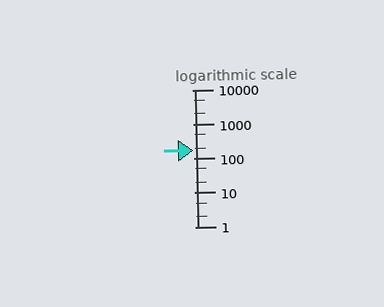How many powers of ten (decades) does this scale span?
The scale spans 4 decades, from 1 to 10000.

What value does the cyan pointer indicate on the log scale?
The pointer indicates approximately 170.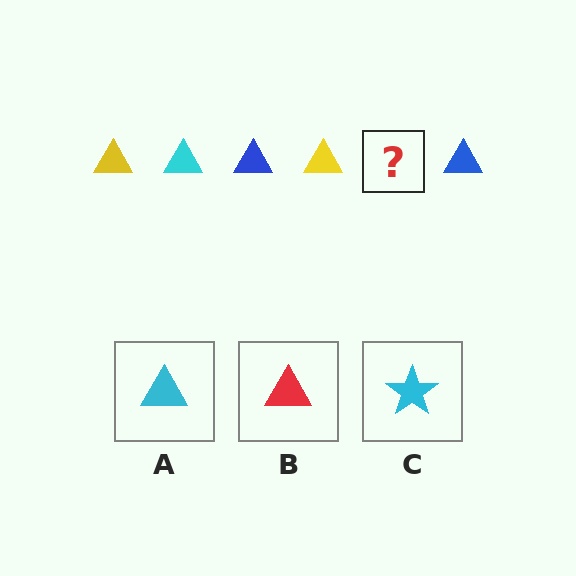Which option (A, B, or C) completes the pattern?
A.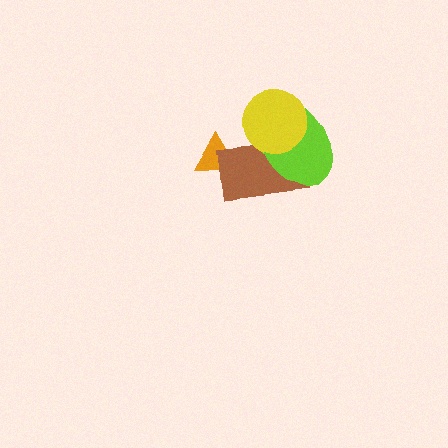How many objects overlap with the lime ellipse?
2 objects overlap with the lime ellipse.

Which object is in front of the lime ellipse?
The yellow circle is in front of the lime ellipse.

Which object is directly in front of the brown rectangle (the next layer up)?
The lime ellipse is directly in front of the brown rectangle.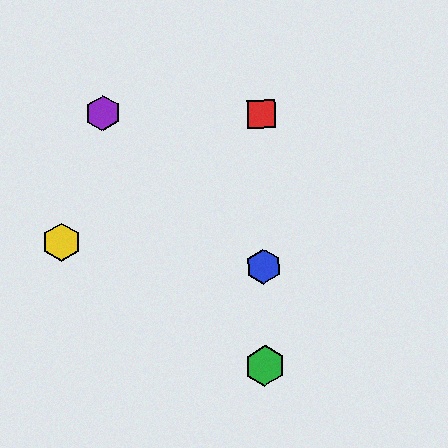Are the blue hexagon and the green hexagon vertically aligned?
Yes, both are at x≈263.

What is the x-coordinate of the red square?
The red square is at x≈262.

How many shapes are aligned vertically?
3 shapes (the red square, the blue hexagon, the green hexagon) are aligned vertically.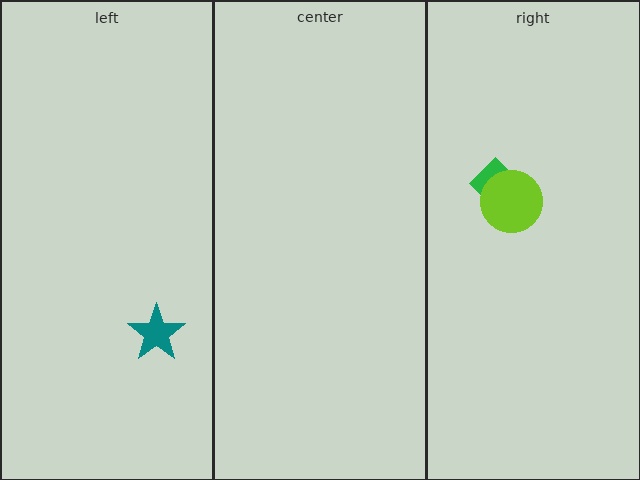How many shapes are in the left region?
1.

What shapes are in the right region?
The green diamond, the lime circle.